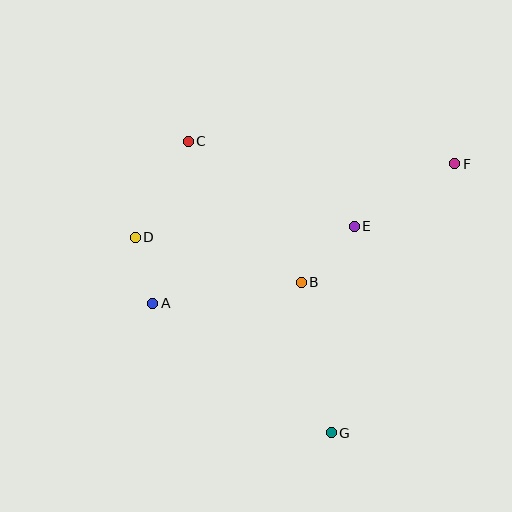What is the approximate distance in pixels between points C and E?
The distance between C and E is approximately 187 pixels.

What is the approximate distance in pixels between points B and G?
The distance between B and G is approximately 154 pixels.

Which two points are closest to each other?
Points A and D are closest to each other.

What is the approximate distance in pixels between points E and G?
The distance between E and G is approximately 208 pixels.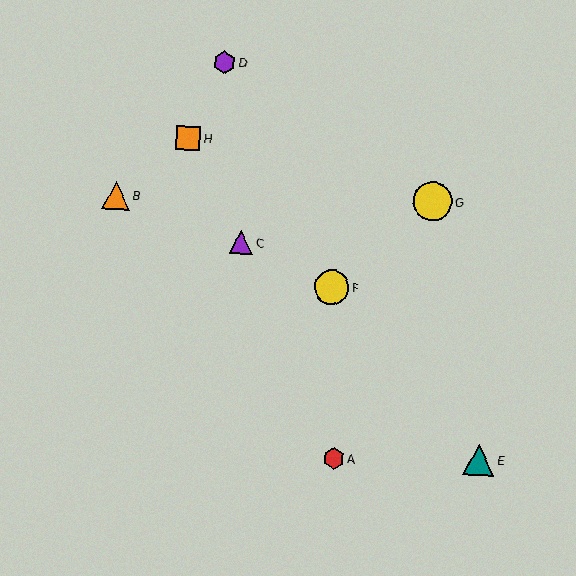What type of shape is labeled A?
Shape A is a red hexagon.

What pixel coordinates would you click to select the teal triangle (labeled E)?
Click at (479, 460) to select the teal triangle E.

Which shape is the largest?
The yellow circle (labeled G) is the largest.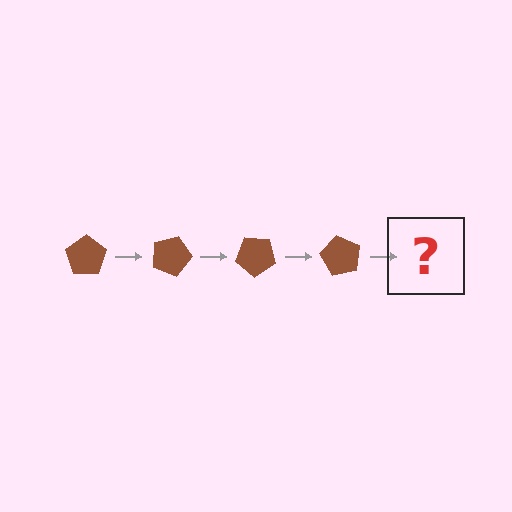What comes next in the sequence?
The next element should be a brown pentagon rotated 80 degrees.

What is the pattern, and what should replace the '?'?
The pattern is that the pentagon rotates 20 degrees each step. The '?' should be a brown pentagon rotated 80 degrees.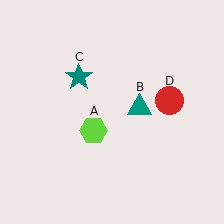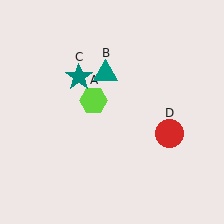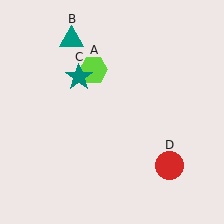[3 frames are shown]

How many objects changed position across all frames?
3 objects changed position: lime hexagon (object A), teal triangle (object B), red circle (object D).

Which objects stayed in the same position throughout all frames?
Teal star (object C) remained stationary.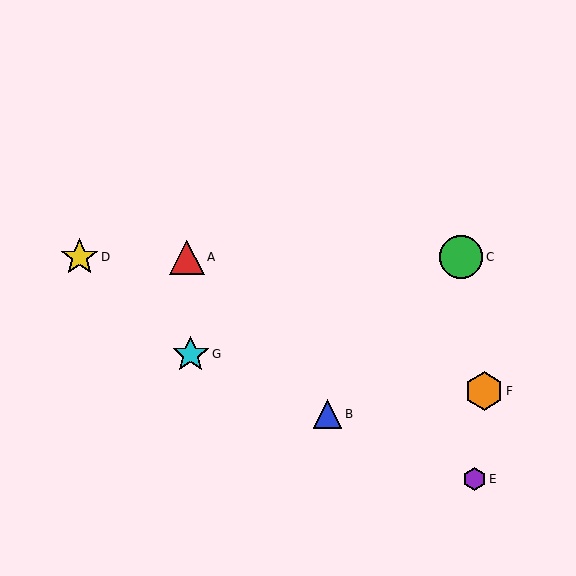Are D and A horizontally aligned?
Yes, both are at y≈257.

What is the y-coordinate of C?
Object C is at y≈257.